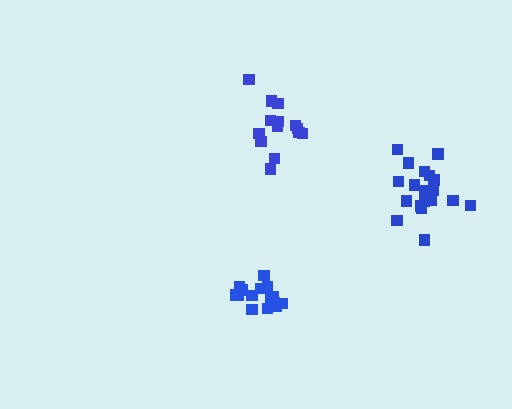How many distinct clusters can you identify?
There are 3 distinct clusters.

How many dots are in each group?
Group 1: 15 dots, Group 2: 15 dots, Group 3: 19 dots (49 total).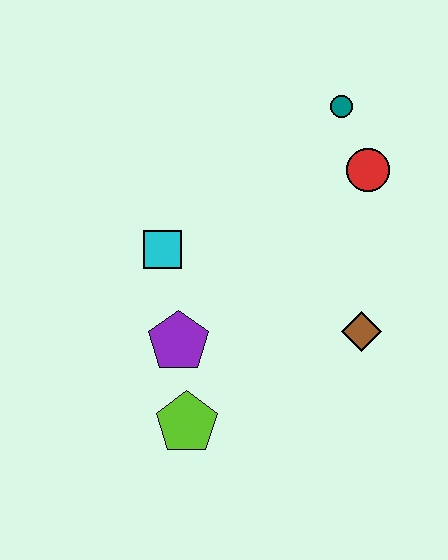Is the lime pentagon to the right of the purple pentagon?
Yes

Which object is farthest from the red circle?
The lime pentagon is farthest from the red circle.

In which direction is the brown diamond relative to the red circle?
The brown diamond is below the red circle.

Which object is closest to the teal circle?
The red circle is closest to the teal circle.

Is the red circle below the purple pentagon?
No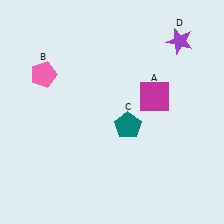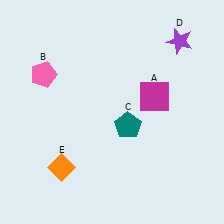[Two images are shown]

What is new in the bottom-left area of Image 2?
An orange diamond (E) was added in the bottom-left area of Image 2.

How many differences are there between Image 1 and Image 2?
There is 1 difference between the two images.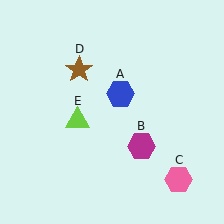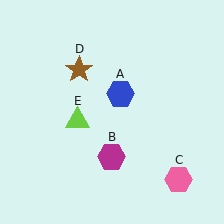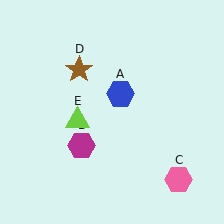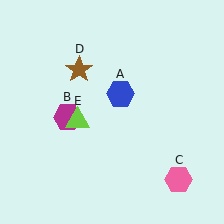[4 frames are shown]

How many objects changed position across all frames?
1 object changed position: magenta hexagon (object B).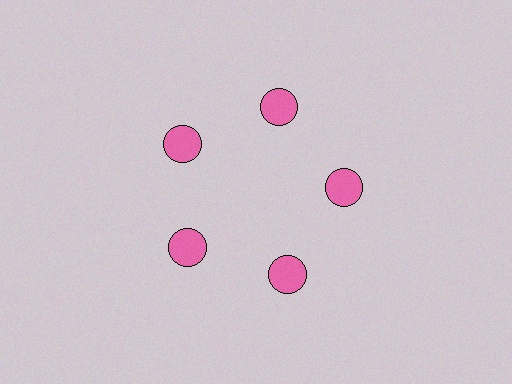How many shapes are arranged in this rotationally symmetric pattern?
There are 5 shapes, arranged in 5 groups of 1.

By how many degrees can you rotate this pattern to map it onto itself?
The pattern maps onto itself every 72 degrees of rotation.